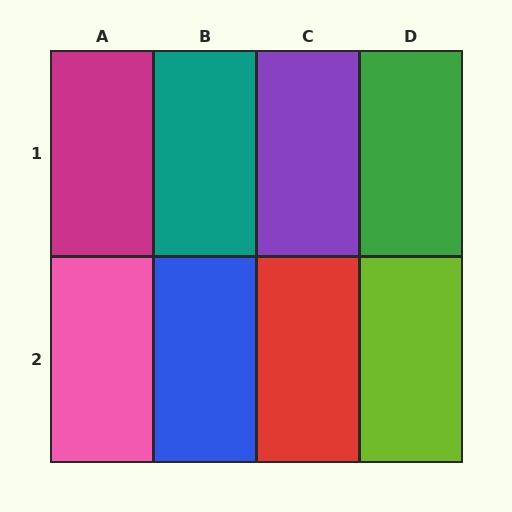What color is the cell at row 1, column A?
Magenta.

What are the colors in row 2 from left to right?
Pink, blue, red, lime.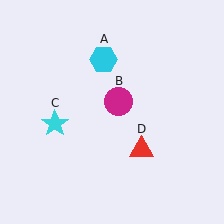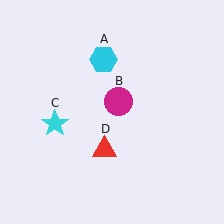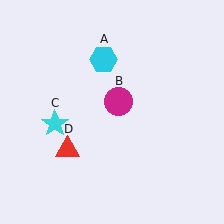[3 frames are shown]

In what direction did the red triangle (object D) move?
The red triangle (object D) moved left.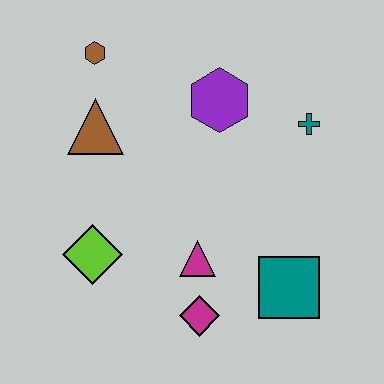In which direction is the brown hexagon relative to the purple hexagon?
The brown hexagon is to the left of the purple hexagon.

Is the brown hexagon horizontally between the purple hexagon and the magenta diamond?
No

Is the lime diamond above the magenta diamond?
Yes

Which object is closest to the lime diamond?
The magenta triangle is closest to the lime diamond.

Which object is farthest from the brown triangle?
The teal square is farthest from the brown triangle.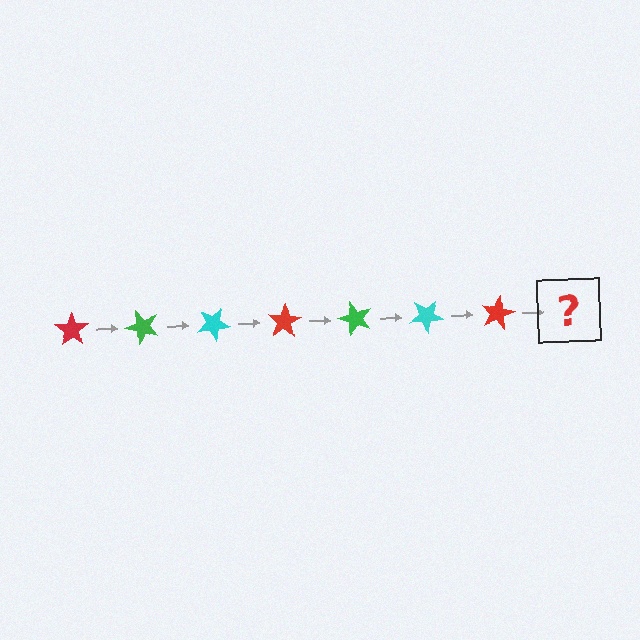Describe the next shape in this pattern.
It should be a green star, rotated 350 degrees from the start.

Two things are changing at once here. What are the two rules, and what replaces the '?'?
The two rules are that it rotates 50 degrees each step and the color cycles through red, green, and cyan. The '?' should be a green star, rotated 350 degrees from the start.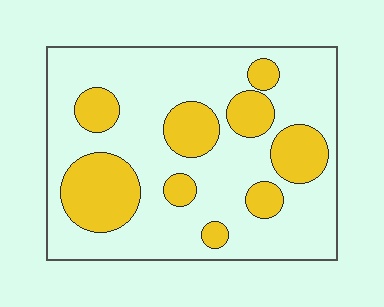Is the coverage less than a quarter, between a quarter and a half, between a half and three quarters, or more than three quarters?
Between a quarter and a half.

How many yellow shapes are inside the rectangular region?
9.